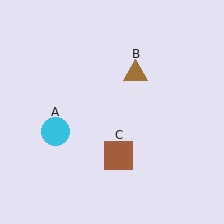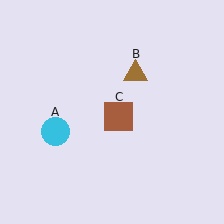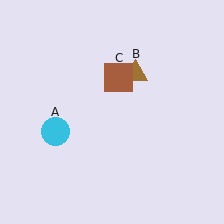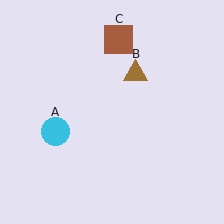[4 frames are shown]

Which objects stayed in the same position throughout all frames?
Cyan circle (object A) and brown triangle (object B) remained stationary.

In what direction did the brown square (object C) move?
The brown square (object C) moved up.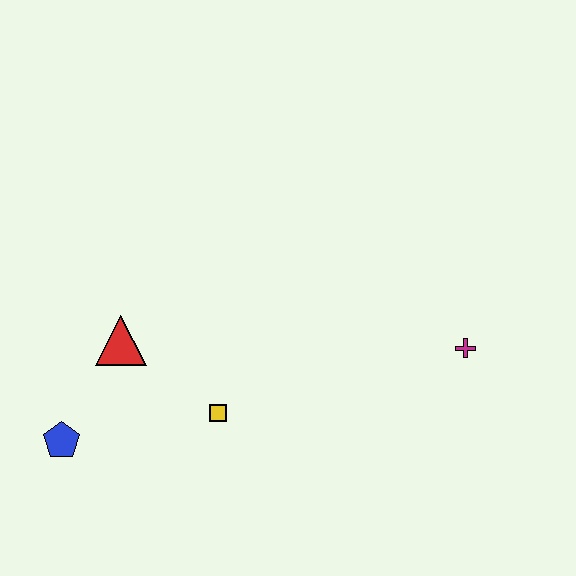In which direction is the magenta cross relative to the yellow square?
The magenta cross is to the right of the yellow square.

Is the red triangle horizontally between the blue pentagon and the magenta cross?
Yes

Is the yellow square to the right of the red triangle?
Yes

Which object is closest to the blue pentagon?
The red triangle is closest to the blue pentagon.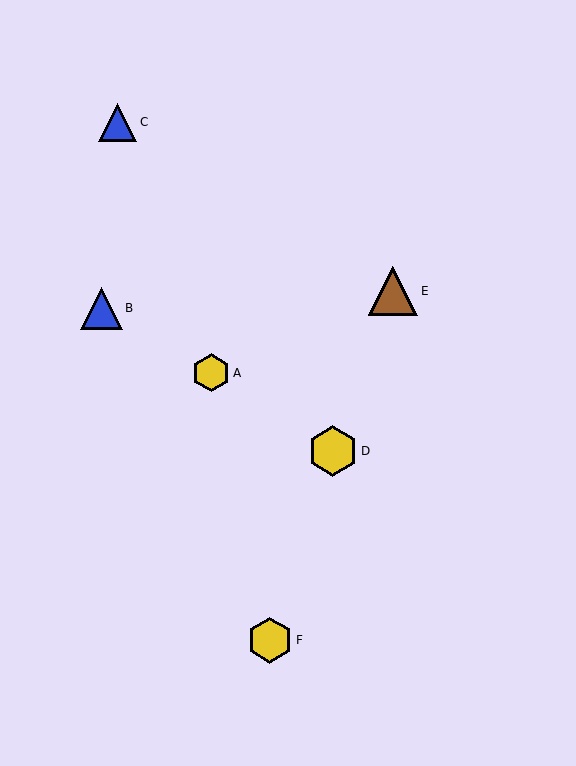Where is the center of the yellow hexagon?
The center of the yellow hexagon is at (333, 451).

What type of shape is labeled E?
Shape E is a brown triangle.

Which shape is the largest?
The yellow hexagon (labeled D) is the largest.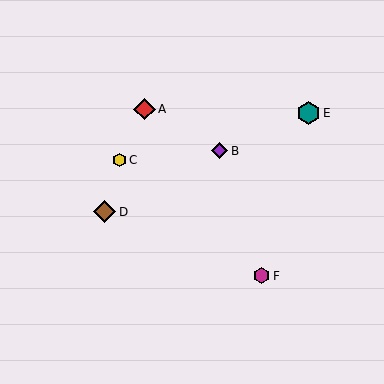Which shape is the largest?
The teal hexagon (labeled E) is the largest.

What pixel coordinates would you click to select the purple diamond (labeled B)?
Click at (220, 151) to select the purple diamond B.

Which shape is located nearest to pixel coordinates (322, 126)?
The teal hexagon (labeled E) at (309, 113) is nearest to that location.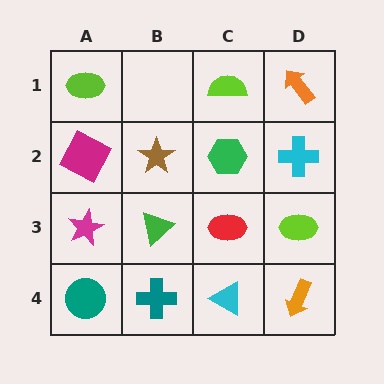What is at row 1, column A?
A lime ellipse.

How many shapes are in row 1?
3 shapes.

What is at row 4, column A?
A teal circle.